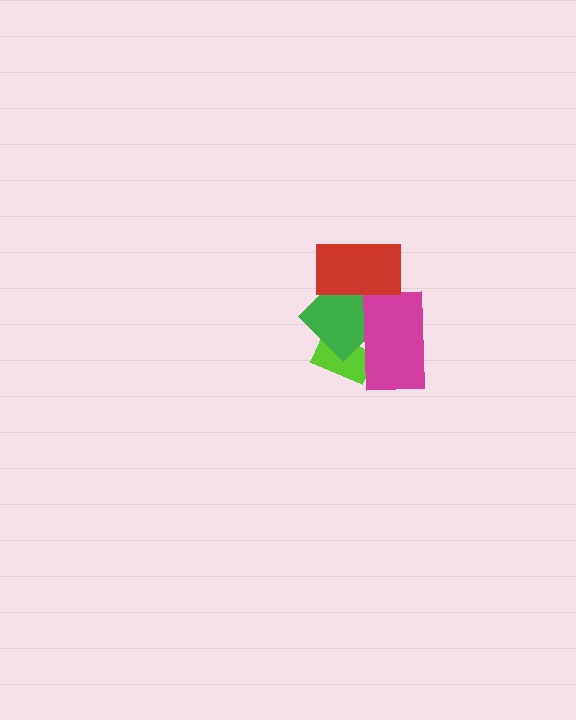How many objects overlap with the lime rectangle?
2 objects overlap with the lime rectangle.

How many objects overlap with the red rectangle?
2 objects overlap with the red rectangle.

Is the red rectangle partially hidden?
No, no other shape covers it.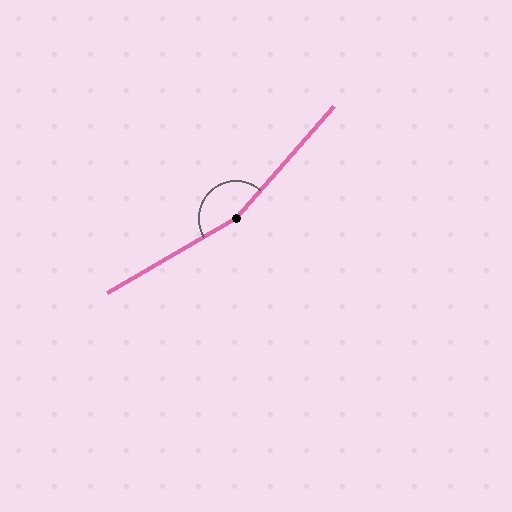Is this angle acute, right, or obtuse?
It is obtuse.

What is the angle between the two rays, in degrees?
Approximately 162 degrees.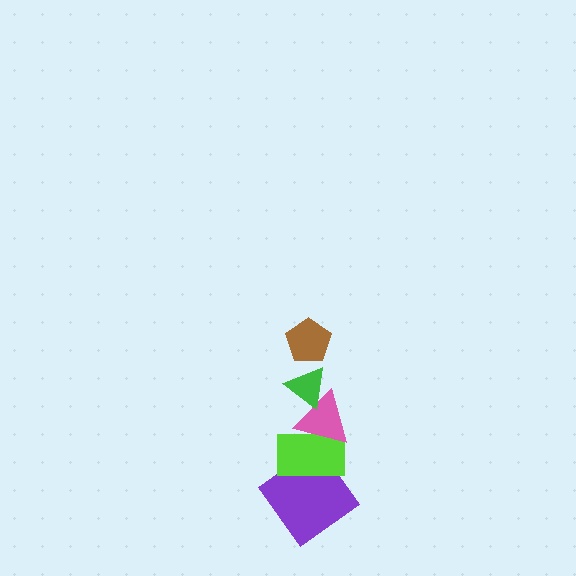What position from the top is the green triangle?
The green triangle is 2nd from the top.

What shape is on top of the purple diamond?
The lime rectangle is on top of the purple diamond.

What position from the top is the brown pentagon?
The brown pentagon is 1st from the top.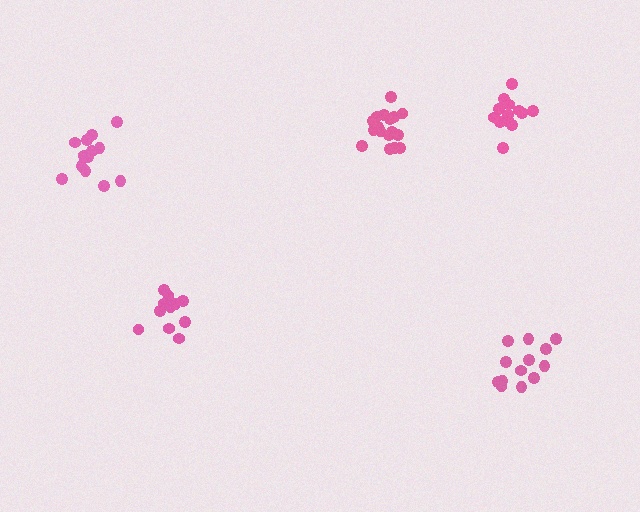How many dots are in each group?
Group 1: 13 dots, Group 2: 14 dots, Group 3: 13 dots, Group 4: 17 dots, Group 5: 11 dots (68 total).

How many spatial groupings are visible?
There are 5 spatial groupings.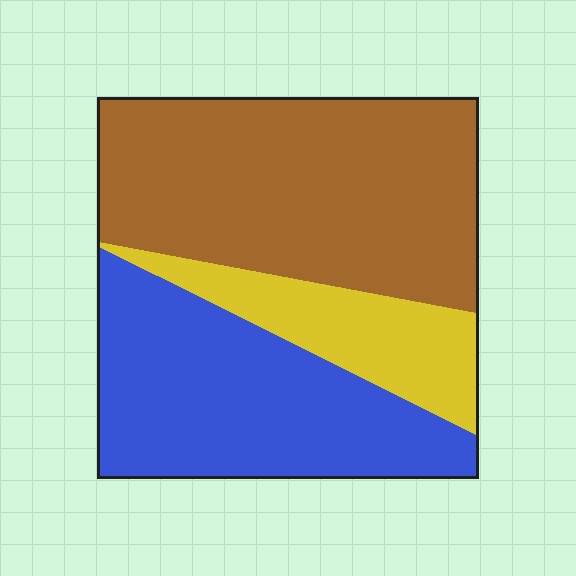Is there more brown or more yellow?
Brown.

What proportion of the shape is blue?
Blue takes up about three eighths (3/8) of the shape.